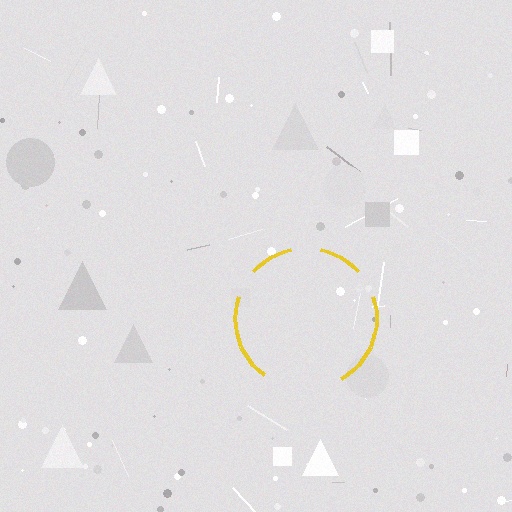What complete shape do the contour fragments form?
The contour fragments form a circle.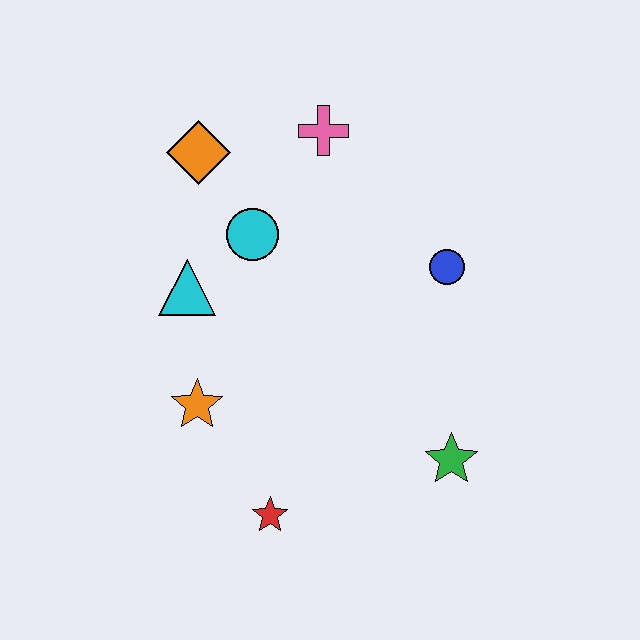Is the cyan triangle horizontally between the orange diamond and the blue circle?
No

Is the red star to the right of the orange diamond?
Yes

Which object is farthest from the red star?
The pink cross is farthest from the red star.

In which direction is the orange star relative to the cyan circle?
The orange star is below the cyan circle.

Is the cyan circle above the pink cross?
No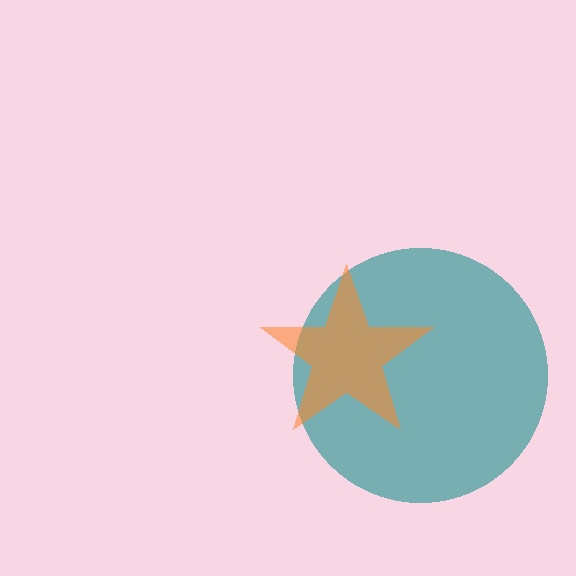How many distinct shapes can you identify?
There are 2 distinct shapes: a teal circle, an orange star.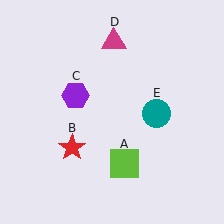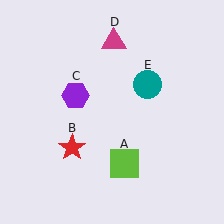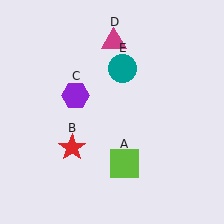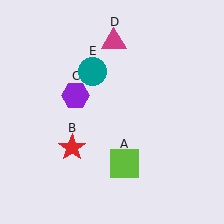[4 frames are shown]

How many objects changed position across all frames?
1 object changed position: teal circle (object E).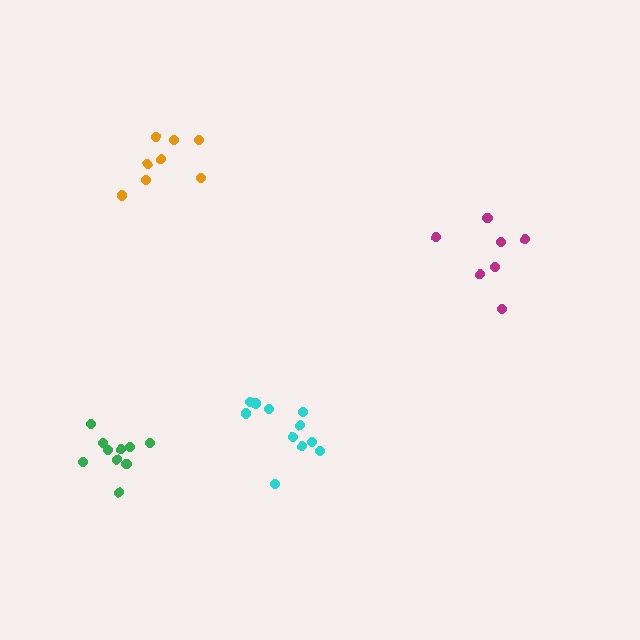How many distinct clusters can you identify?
There are 4 distinct clusters.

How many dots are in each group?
Group 1: 8 dots, Group 2: 10 dots, Group 3: 11 dots, Group 4: 7 dots (36 total).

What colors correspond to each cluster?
The clusters are colored: orange, green, cyan, magenta.